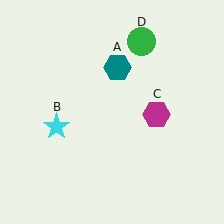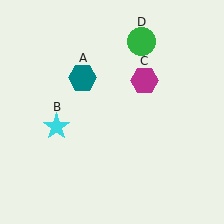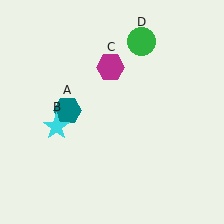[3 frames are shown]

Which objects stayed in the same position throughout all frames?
Cyan star (object B) and green circle (object D) remained stationary.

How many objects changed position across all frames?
2 objects changed position: teal hexagon (object A), magenta hexagon (object C).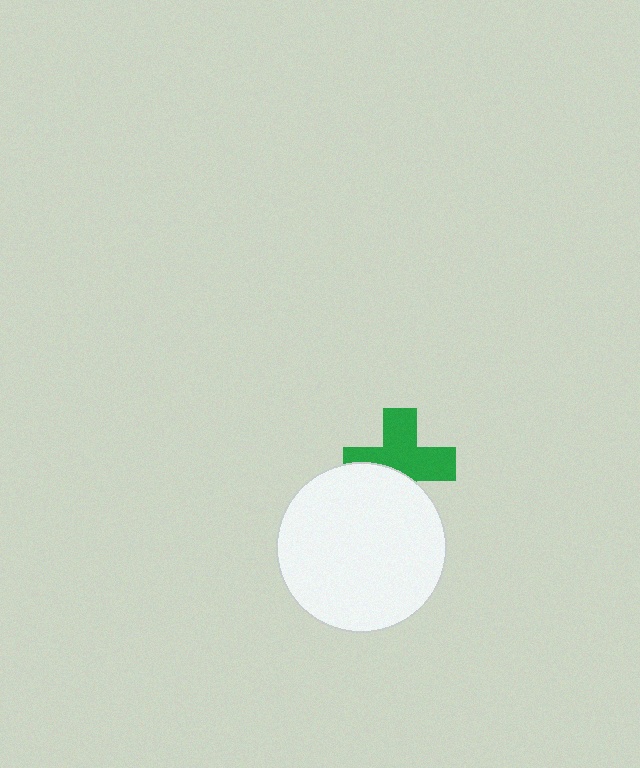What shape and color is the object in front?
The object in front is a white circle.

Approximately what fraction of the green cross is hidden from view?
Roughly 37% of the green cross is hidden behind the white circle.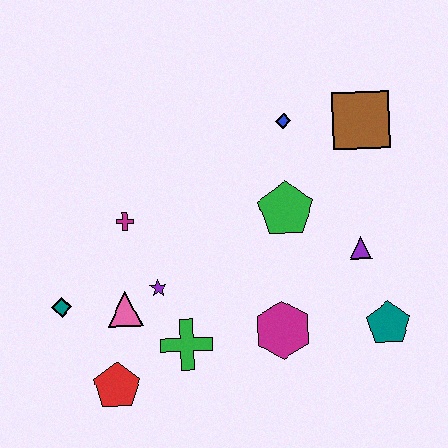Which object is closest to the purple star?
The pink triangle is closest to the purple star.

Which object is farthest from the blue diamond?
The red pentagon is farthest from the blue diamond.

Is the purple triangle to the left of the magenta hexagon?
No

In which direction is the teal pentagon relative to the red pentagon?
The teal pentagon is to the right of the red pentagon.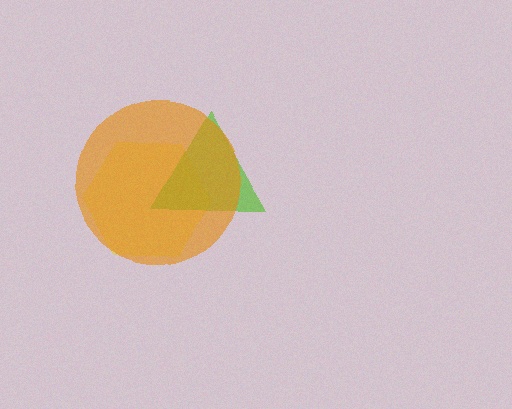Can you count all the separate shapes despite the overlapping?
Yes, there are 3 separate shapes.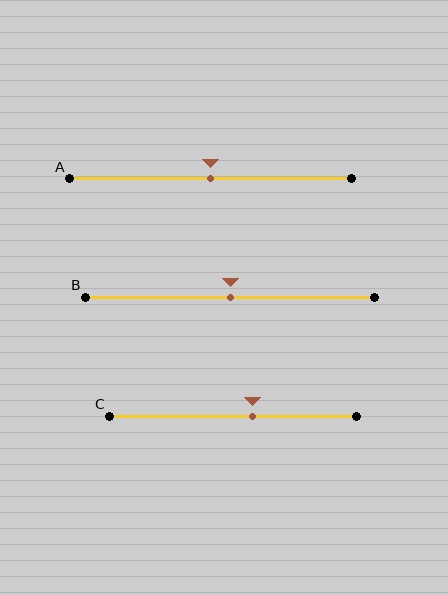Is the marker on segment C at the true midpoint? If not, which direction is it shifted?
No, the marker on segment C is shifted to the right by about 8% of the segment length.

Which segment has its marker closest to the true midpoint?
Segment A has its marker closest to the true midpoint.